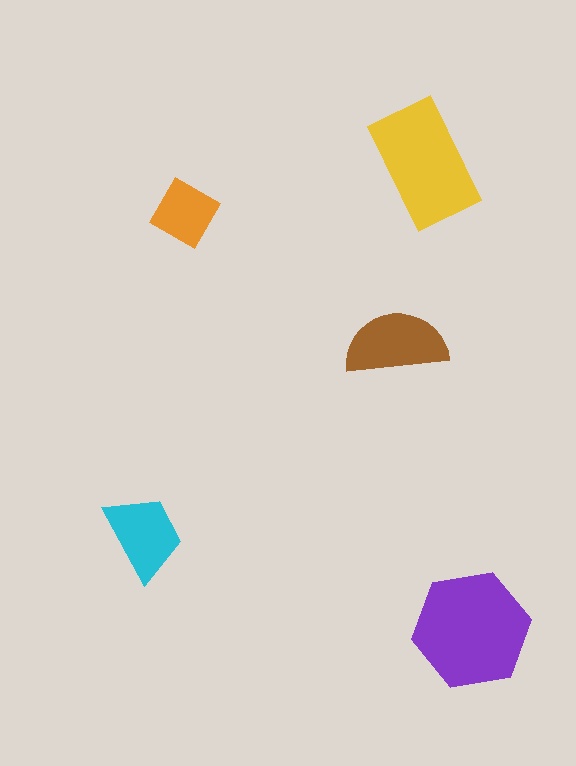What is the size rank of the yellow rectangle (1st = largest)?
2nd.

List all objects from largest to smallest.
The purple hexagon, the yellow rectangle, the brown semicircle, the cyan trapezoid, the orange diamond.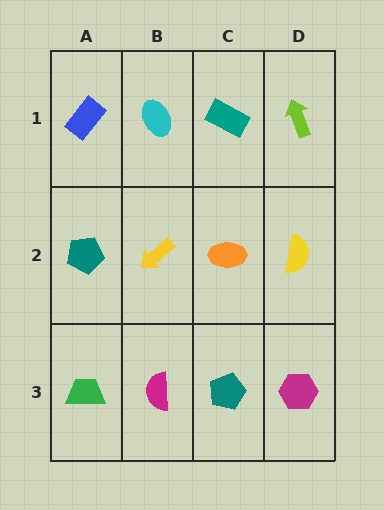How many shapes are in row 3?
4 shapes.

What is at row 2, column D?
A yellow semicircle.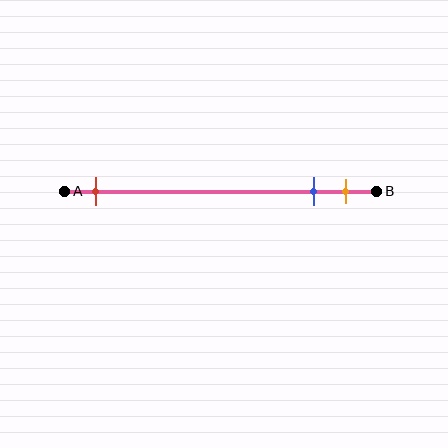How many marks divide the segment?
There are 3 marks dividing the segment.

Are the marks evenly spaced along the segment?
No, the marks are not evenly spaced.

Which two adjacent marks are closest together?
The blue and orange marks are the closest adjacent pair.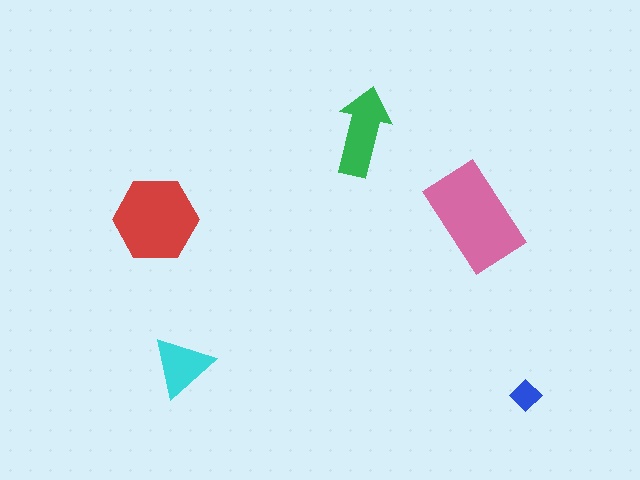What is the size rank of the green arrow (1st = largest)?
3rd.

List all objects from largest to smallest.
The pink rectangle, the red hexagon, the green arrow, the cyan triangle, the blue diamond.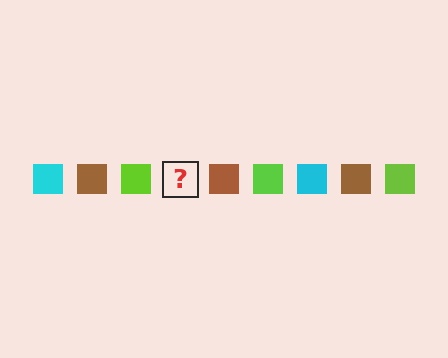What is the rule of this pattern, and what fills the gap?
The rule is that the pattern cycles through cyan, brown, lime squares. The gap should be filled with a cyan square.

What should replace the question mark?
The question mark should be replaced with a cyan square.